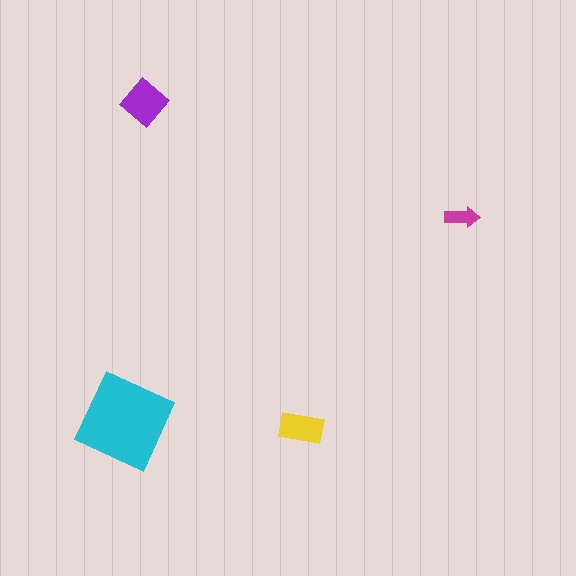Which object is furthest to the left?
The cyan square is leftmost.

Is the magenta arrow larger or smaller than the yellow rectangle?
Smaller.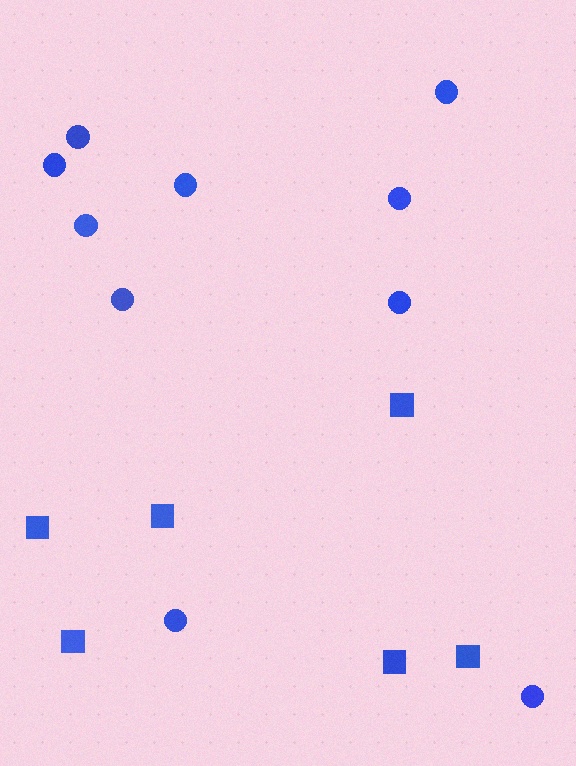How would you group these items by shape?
There are 2 groups: one group of squares (6) and one group of circles (10).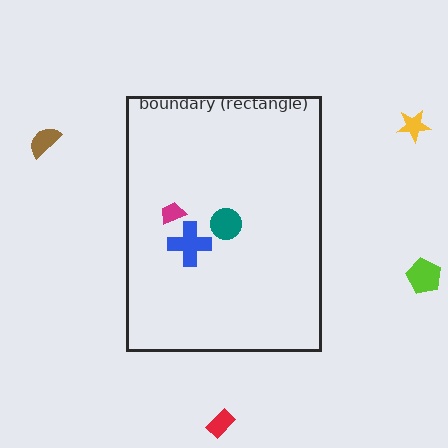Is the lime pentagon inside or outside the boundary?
Outside.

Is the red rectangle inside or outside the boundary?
Outside.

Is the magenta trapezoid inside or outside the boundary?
Inside.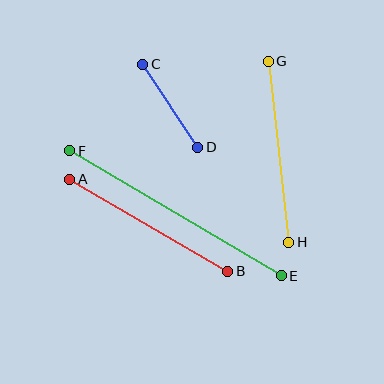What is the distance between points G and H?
The distance is approximately 182 pixels.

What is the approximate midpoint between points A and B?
The midpoint is at approximately (149, 225) pixels.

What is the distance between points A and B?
The distance is approximately 183 pixels.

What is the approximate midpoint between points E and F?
The midpoint is at approximately (175, 213) pixels.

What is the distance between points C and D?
The distance is approximately 99 pixels.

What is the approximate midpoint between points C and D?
The midpoint is at approximately (170, 106) pixels.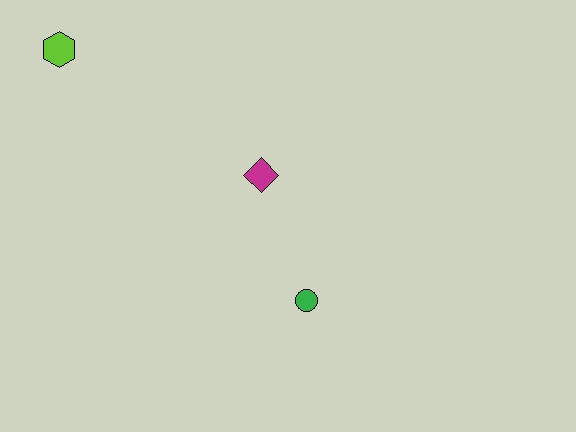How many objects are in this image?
There are 3 objects.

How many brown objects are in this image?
There are no brown objects.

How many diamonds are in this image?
There is 1 diamond.